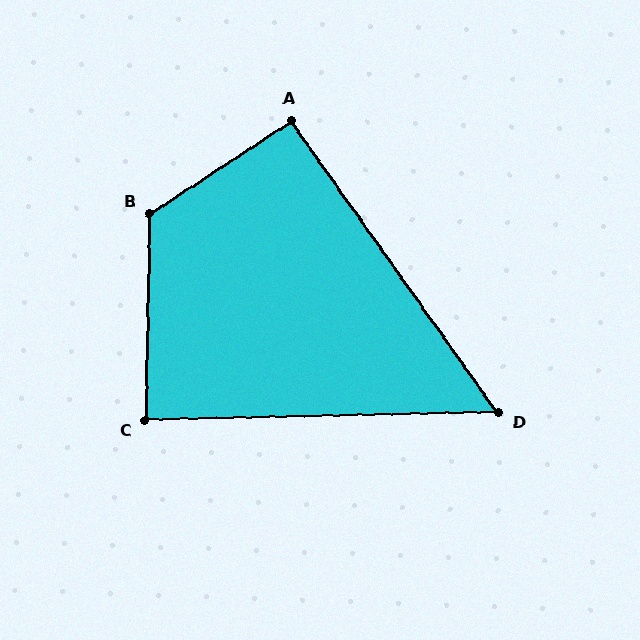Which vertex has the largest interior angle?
B, at approximately 124 degrees.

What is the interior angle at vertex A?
Approximately 92 degrees (approximately right).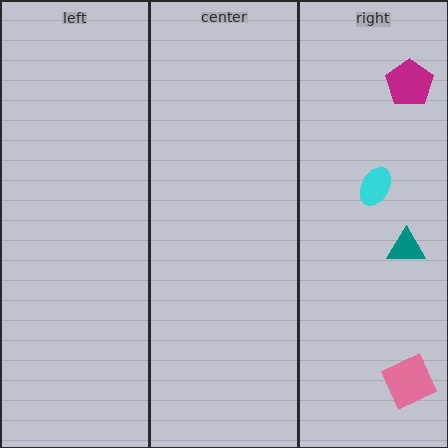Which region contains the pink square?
The right region.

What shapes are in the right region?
The magenta pentagon, the cyan ellipse, the teal triangle, the pink square.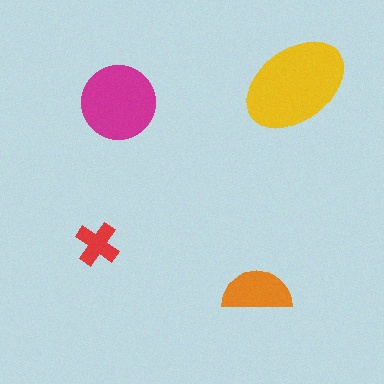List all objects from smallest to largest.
The red cross, the orange semicircle, the magenta circle, the yellow ellipse.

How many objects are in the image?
There are 4 objects in the image.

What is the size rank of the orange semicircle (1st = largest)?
3rd.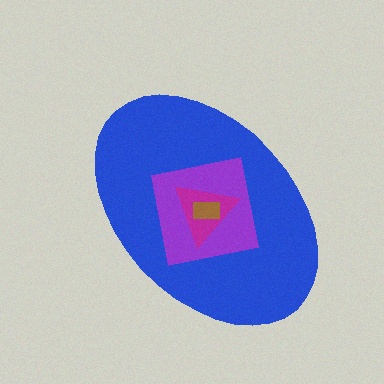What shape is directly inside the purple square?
The magenta triangle.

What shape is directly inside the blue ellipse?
The purple square.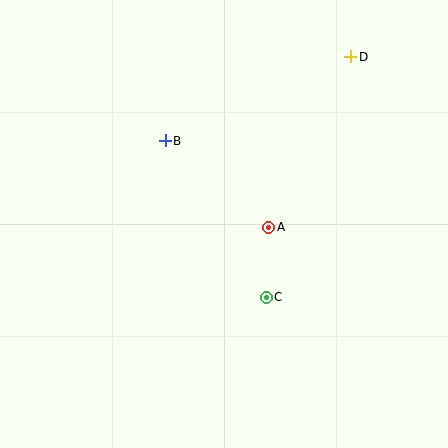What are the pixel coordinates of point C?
Point C is at (266, 297).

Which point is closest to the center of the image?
Point A at (269, 227) is closest to the center.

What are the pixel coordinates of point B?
Point B is at (165, 141).